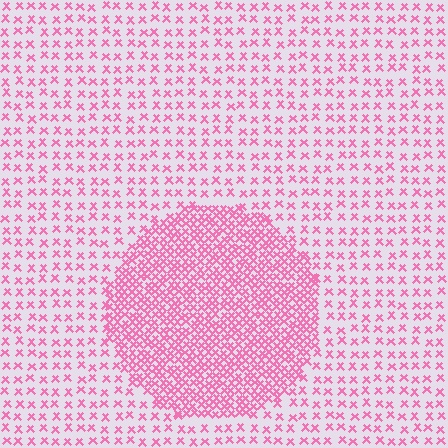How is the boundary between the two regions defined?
The boundary is defined by a change in element density (approximately 2.7x ratio). All elements are the same color, size, and shape.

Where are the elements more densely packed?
The elements are more densely packed inside the circle boundary.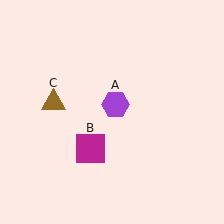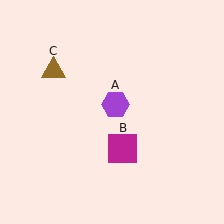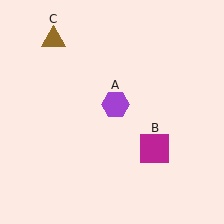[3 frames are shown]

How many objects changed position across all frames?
2 objects changed position: magenta square (object B), brown triangle (object C).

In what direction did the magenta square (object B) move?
The magenta square (object B) moved right.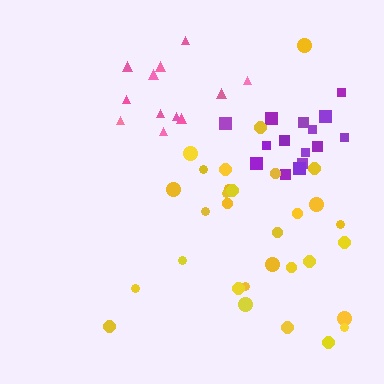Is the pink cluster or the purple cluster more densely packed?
Purple.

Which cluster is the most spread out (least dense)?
Yellow.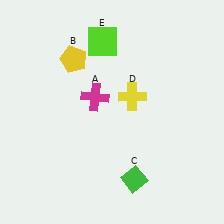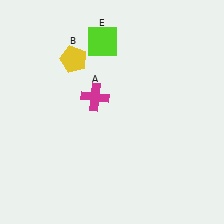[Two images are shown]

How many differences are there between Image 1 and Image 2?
There are 2 differences between the two images.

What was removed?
The green diamond (C), the yellow cross (D) were removed in Image 2.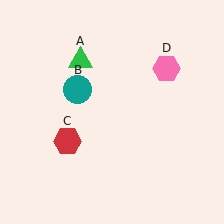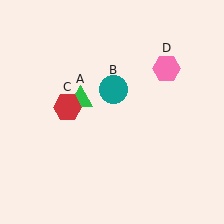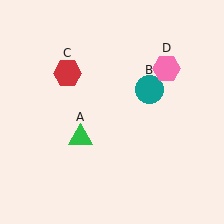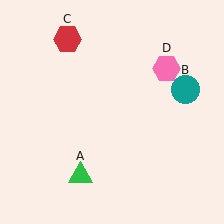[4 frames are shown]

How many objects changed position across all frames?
3 objects changed position: green triangle (object A), teal circle (object B), red hexagon (object C).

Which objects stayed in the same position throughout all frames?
Pink hexagon (object D) remained stationary.